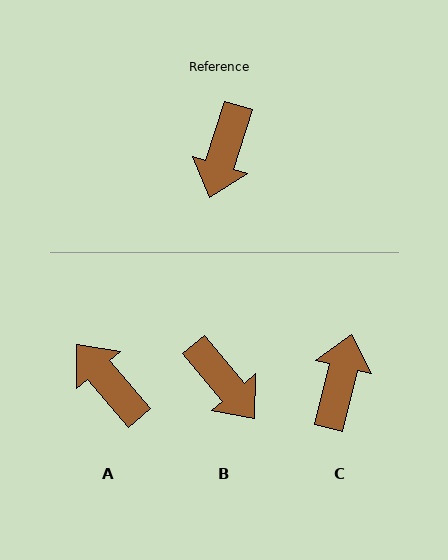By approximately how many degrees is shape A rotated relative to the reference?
Approximately 122 degrees clockwise.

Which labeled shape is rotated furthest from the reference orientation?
C, about 176 degrees away.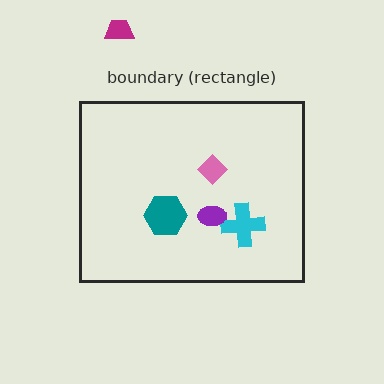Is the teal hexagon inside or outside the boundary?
Inside.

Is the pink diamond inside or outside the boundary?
Inside.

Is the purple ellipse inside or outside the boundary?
Inside.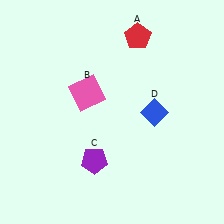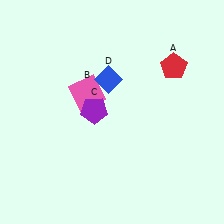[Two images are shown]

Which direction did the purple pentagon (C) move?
The purple pentagon (C) moved up.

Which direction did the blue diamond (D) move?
The blue diamond (D) moved left.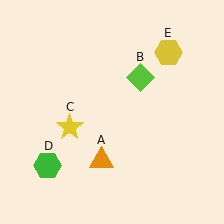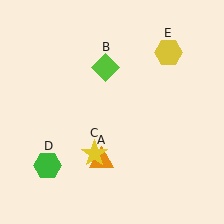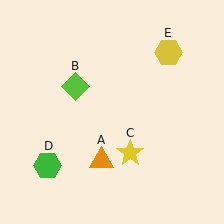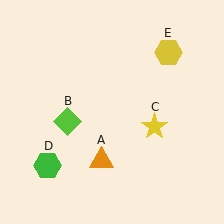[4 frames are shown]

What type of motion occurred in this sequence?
The lime diamond (object B), yellow star (object C) rotated counterclockwise around the center of the scene.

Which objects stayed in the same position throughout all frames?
Orange triangle (object A) and green hexagon (object D) and yellow hexagon (object E) remained stationary.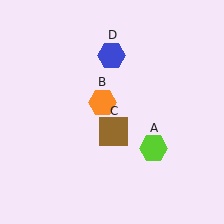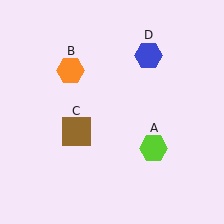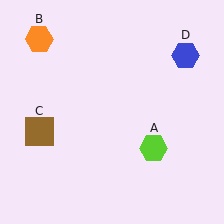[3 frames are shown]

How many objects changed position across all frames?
3 objects changed position: orange hexagon (object B), brown square (object C), blue hexagon (object D).